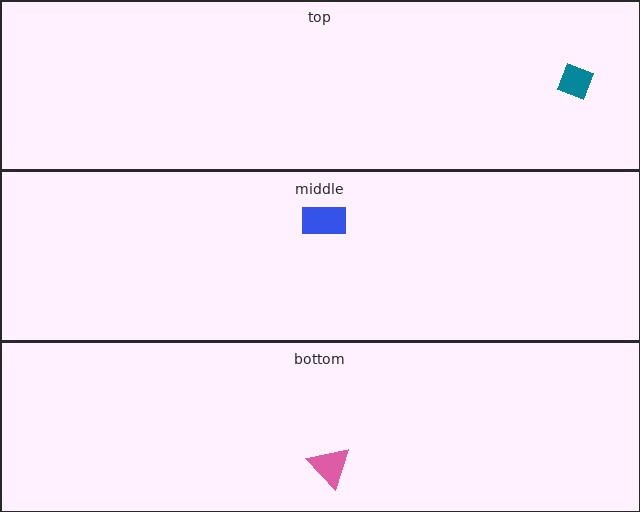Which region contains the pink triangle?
The bottom region.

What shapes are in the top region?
The teal diamond.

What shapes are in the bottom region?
The pink triangle.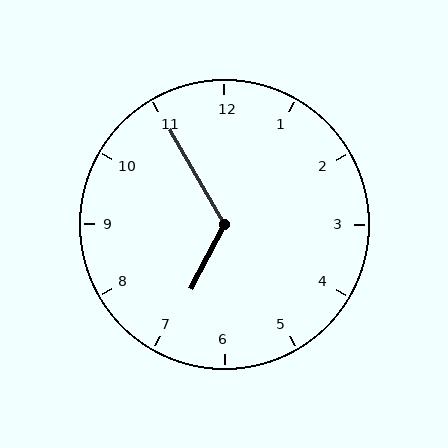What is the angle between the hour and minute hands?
Approximately 122 degrees.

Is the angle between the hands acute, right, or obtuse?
It is obtuse.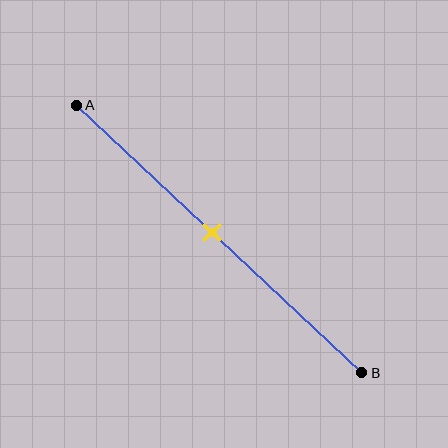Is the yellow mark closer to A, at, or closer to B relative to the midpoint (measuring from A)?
The yellow mark is approximately at the midpoint of segment AB.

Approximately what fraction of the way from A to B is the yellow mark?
The yellow mark is approximately 50% of the way from A to B.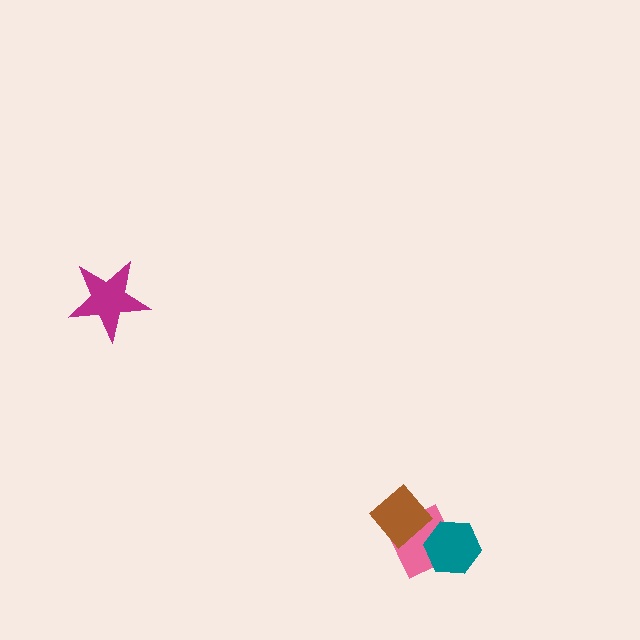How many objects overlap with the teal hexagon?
1 object overlaps with the teal hexagon.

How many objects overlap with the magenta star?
0 objects overlap with the magenta star.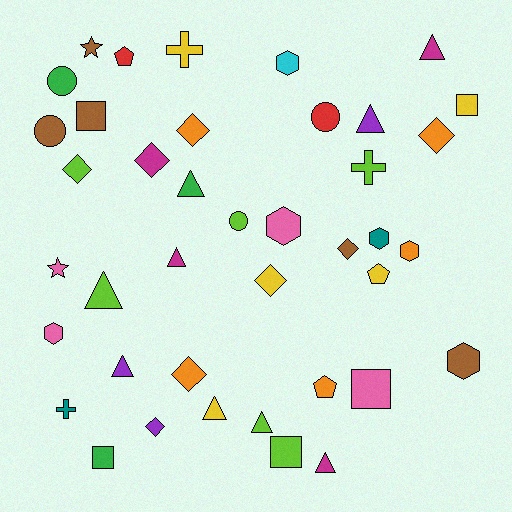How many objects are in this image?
There are 40 objects.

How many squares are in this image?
There are 5 squares.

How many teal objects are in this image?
There are 2 teal objects.